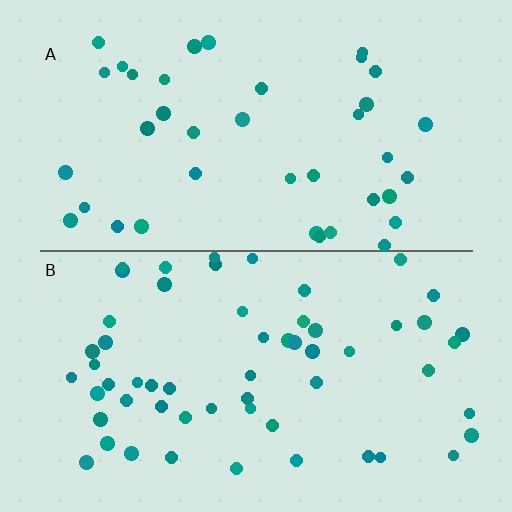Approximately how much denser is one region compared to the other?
Approximately 1.5× — region B over region A.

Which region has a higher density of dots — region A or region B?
B (the bottom).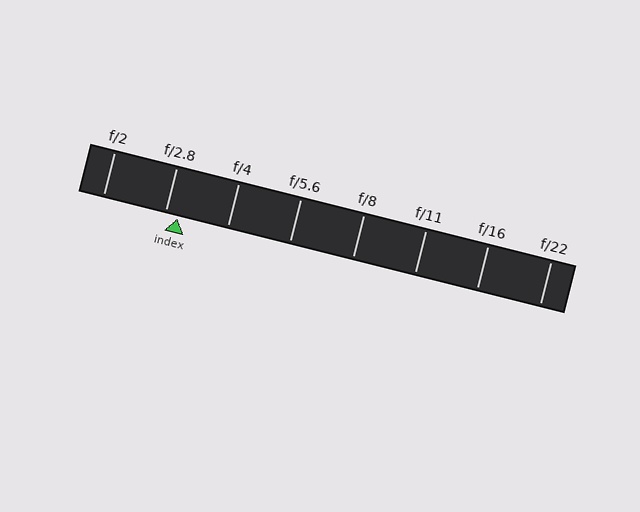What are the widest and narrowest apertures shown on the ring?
The widest aperture shown is f/2 and the narrowest is f/22.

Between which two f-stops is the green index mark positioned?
The index mark is between f/2.8 and f/4.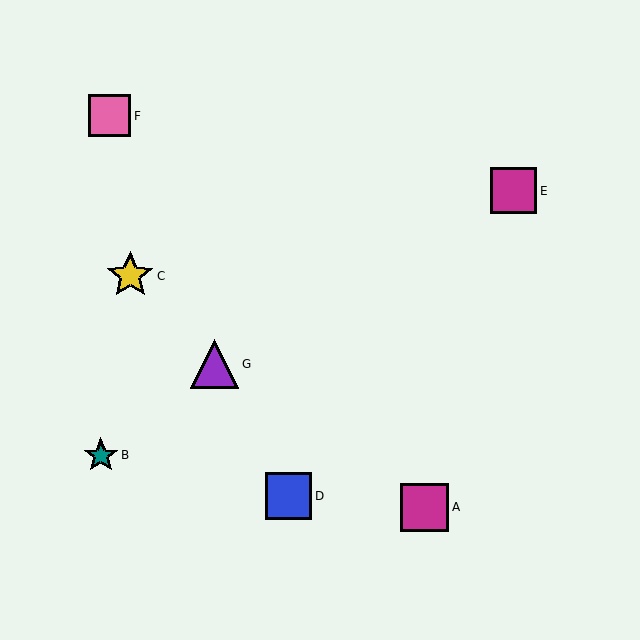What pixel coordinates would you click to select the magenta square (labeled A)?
Click at (424, 507) to select the magenta square A.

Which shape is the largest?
The magenta square (labeled A) is the largest.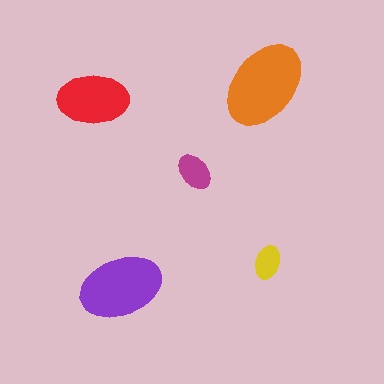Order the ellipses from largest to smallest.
the orange one, the purple one, the red one, the magenta one, the yellow one.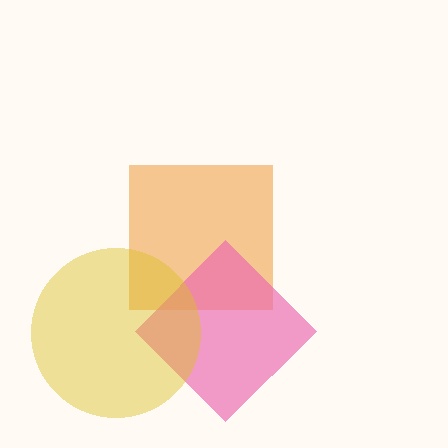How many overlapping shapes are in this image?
There are 3 overlapping shapes in the image.